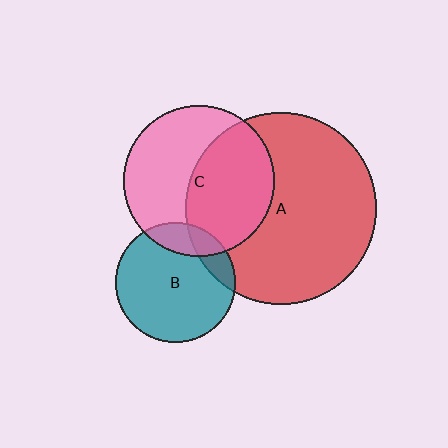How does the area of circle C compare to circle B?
Approximately 1.6 times.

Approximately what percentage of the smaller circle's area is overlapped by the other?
Approximately 50%.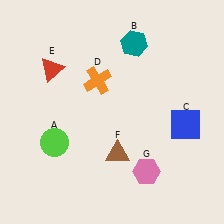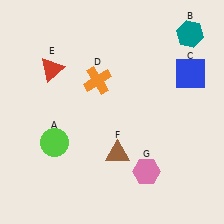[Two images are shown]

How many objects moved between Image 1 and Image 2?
2 objects moved between the two images.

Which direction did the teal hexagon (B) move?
The teal hexagon (B) moved right.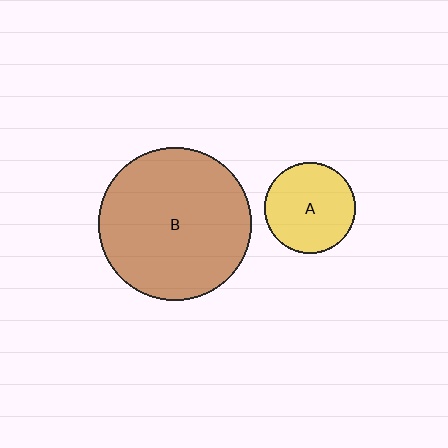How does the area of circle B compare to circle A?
Approximately 2.8 times.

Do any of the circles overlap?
No, none of the circles overlap.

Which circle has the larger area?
Circle B (brown).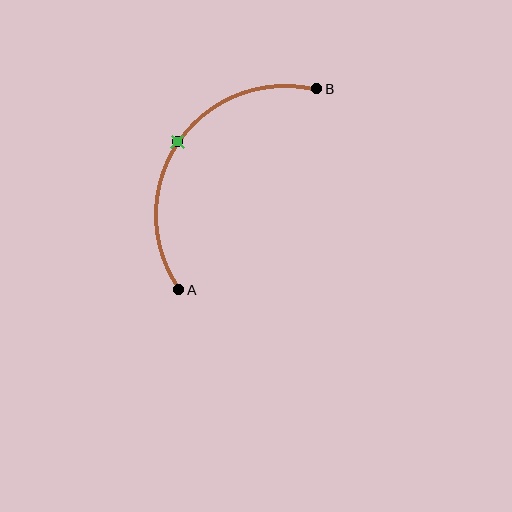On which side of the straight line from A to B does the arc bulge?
The arc bulges above and to the left of the straight line connecting A and B.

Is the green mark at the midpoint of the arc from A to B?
Yes. The green mark lies on the arc at equal arc-length from both A and B — it is the arc midpoint.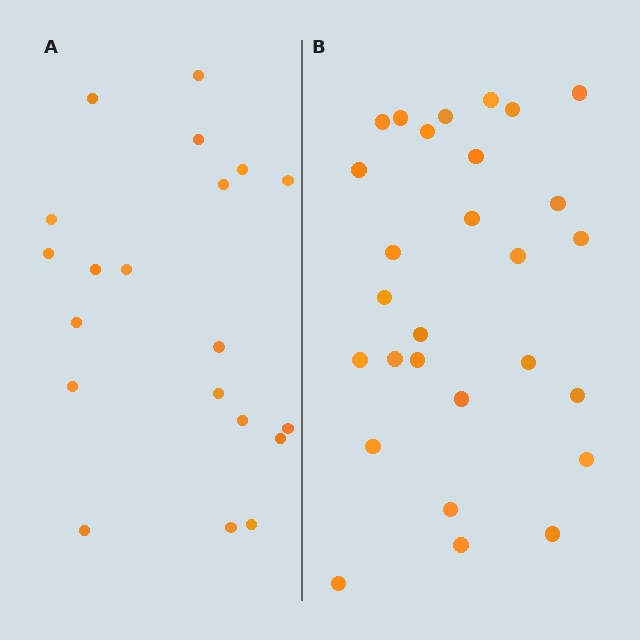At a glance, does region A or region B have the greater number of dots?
Region B (the right region) has more dots.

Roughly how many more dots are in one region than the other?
Region B has roughly 8 or so more dots than region A.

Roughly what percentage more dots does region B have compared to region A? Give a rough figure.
About 40% more.